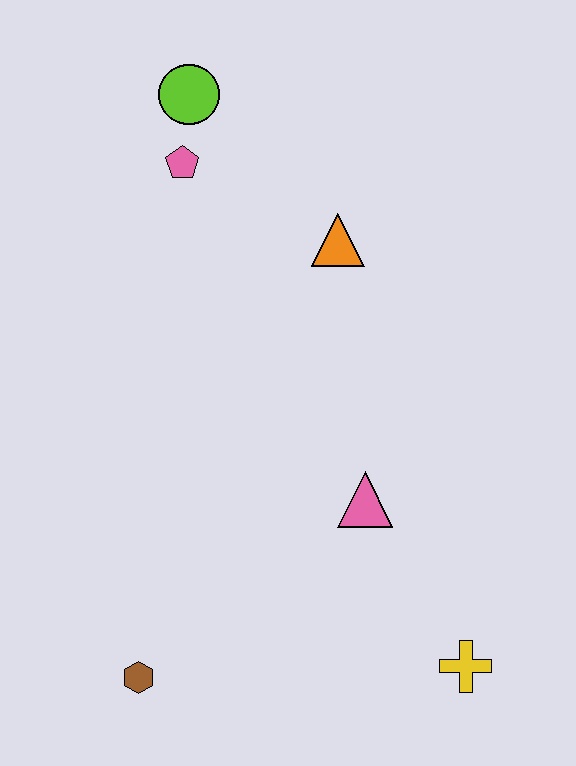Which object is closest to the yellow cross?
The pink triangle is closest to the yellow cross.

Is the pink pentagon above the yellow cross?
Yes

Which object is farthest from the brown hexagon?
The lime circle is farthest from the brown hexagon.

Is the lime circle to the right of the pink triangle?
No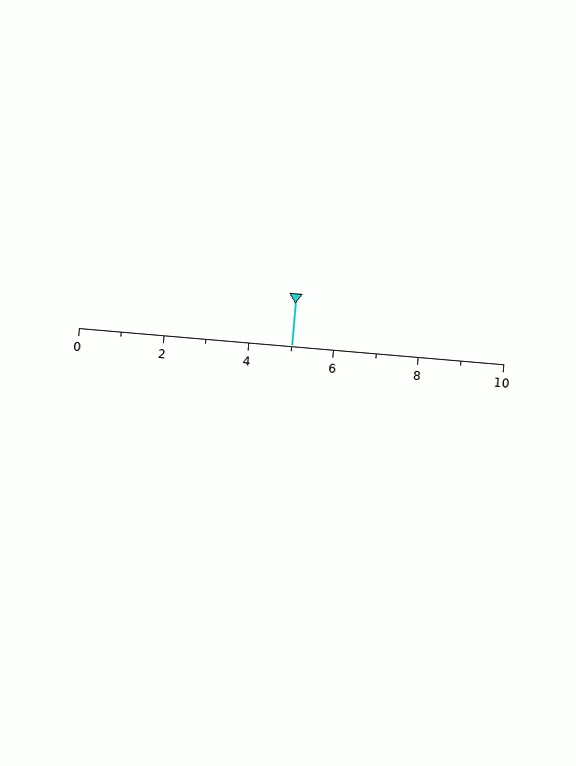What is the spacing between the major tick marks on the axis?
The major ticks are spaced 2 apart.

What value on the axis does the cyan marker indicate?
The marker indicates approximately 5.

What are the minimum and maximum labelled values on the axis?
The axis runs from 0 to 10.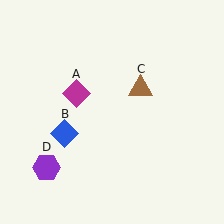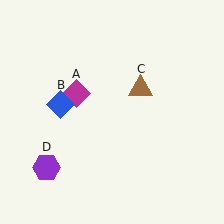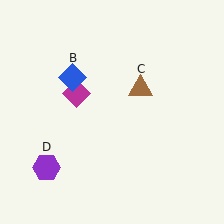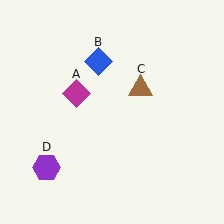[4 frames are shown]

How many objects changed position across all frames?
1 object changed position: blue diamond (object B).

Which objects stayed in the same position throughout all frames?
Magenta diamond (object A) and brown triangle (object C) and purple hexagon (object D) remained stationary.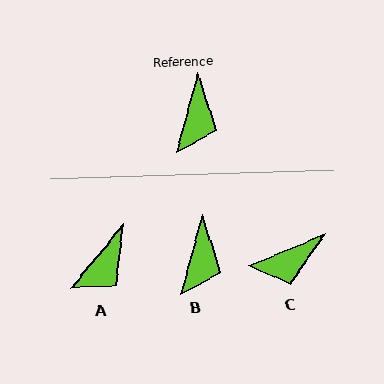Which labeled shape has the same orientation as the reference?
B.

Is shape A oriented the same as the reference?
No, it is off by about 25 degrees.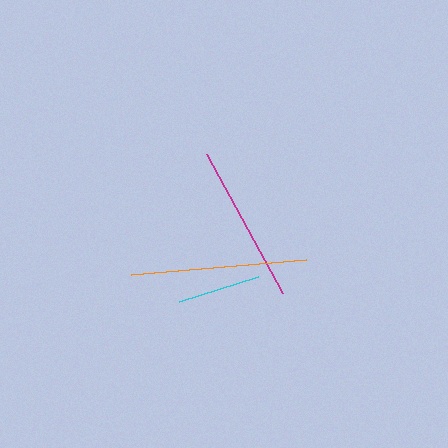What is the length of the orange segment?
The orange segment is approximately 176 pixels long.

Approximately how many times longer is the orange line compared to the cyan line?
The orange line is approximately 2.1 times the length of the cyan line.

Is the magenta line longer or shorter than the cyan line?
The magenta line is longer than the cyan line.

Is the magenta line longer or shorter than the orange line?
The orange line is longer than the magenta line.